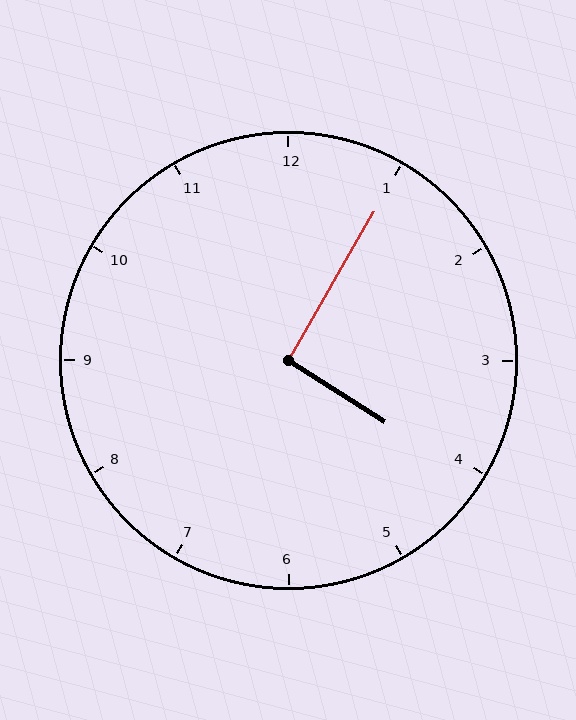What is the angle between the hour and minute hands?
Approximately 92 degrees.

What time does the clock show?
4:05.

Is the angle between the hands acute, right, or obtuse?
It is right.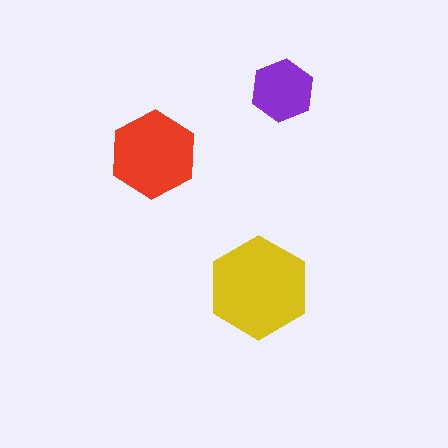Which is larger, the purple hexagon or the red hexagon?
The red one.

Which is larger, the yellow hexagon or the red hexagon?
The yellow one.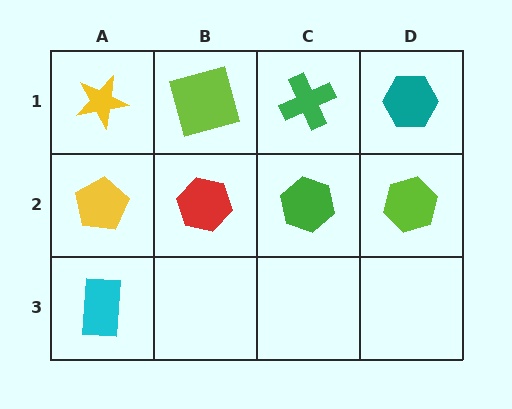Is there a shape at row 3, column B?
No, that cell is empty.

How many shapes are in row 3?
1 shape.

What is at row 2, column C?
A green hexagon.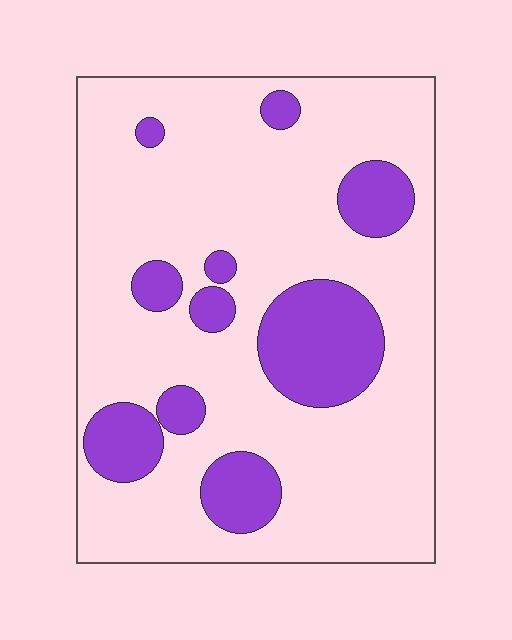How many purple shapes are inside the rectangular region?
10.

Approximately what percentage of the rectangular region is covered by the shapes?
Approximately 20%.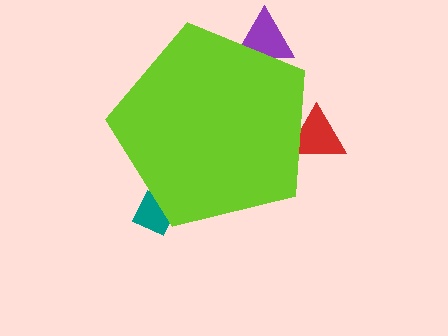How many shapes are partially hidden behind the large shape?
3 shapes are partially hidden.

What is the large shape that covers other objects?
A lime pentagon.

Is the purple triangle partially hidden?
Yes, the purple triangle is partially hidden behind the lime pentagon.